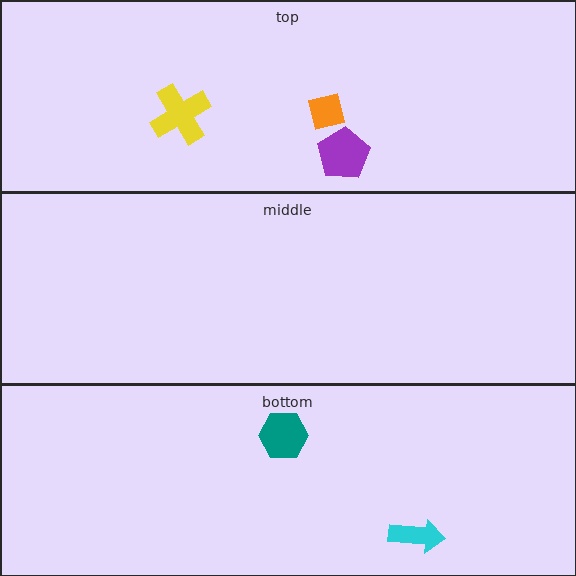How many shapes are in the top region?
3.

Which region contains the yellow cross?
The top region.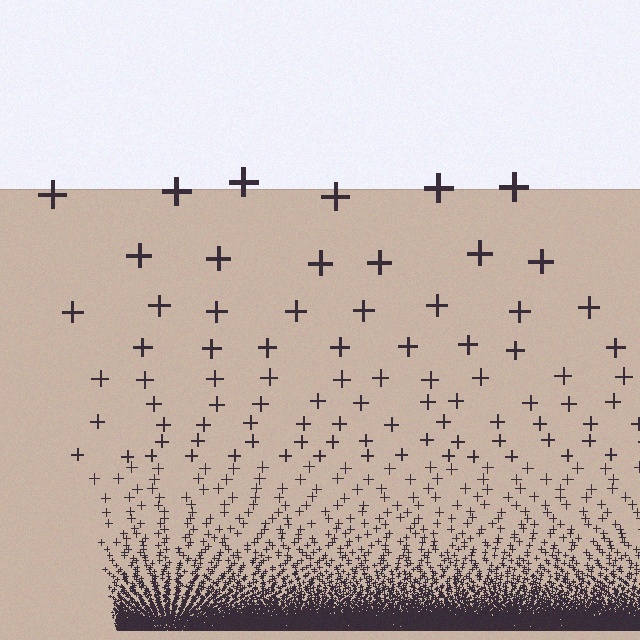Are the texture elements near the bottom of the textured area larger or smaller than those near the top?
Smaller. The gradient is inverted — elements near the bottom are smaller and denser.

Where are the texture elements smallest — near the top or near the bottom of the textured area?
Near the bottom.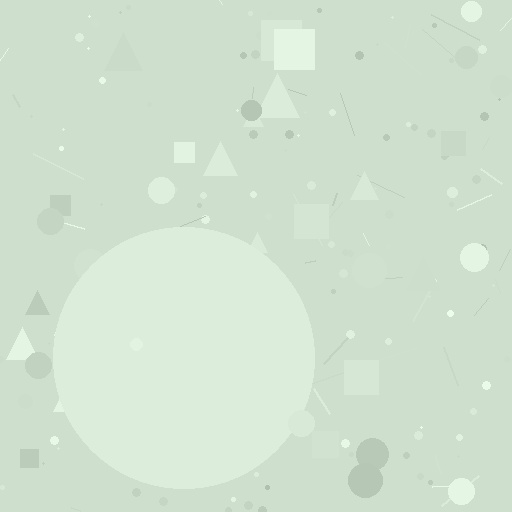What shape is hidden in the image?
A circle is hidden in the image.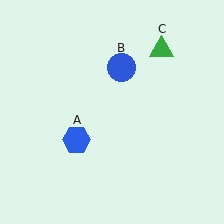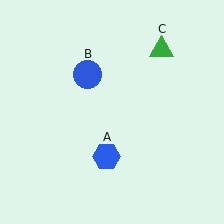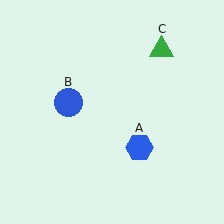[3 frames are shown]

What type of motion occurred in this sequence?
The blue hexagon (object A), blue circle (object B) rotated counterclockwise around the center of the scene.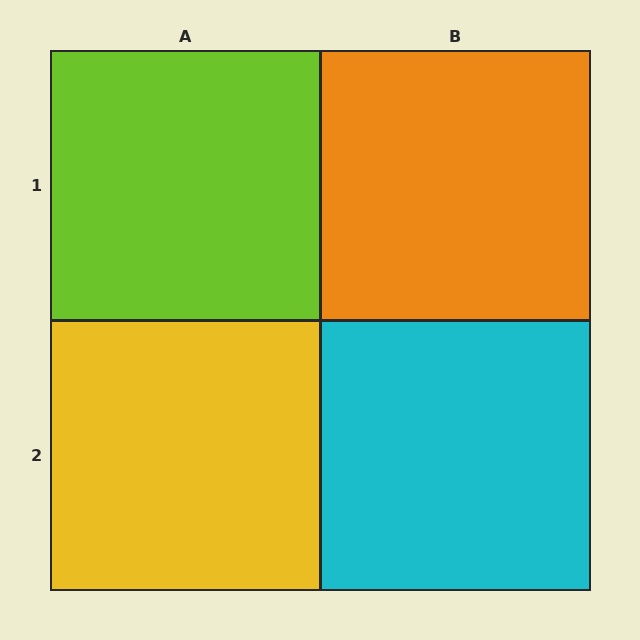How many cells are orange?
1 cell is orange.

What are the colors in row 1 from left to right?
Lime, orange.